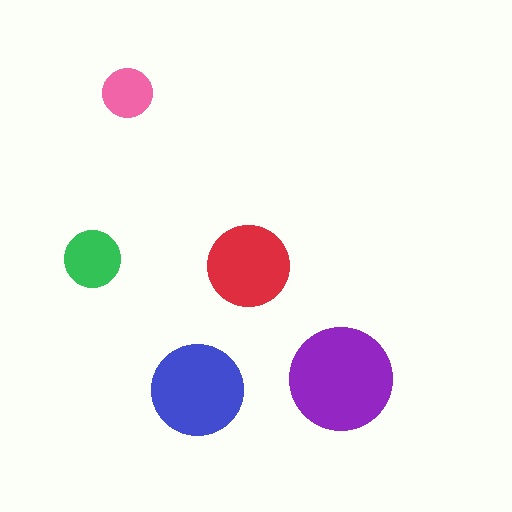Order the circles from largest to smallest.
the purple one, the blue one, the red one, the green one, the pink one.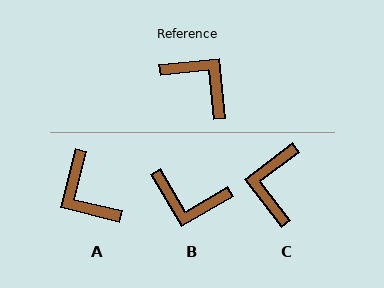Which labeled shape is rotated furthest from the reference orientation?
A, about 160 degrees away.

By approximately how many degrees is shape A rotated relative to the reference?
Approximately 160 degrees counter-clockwise.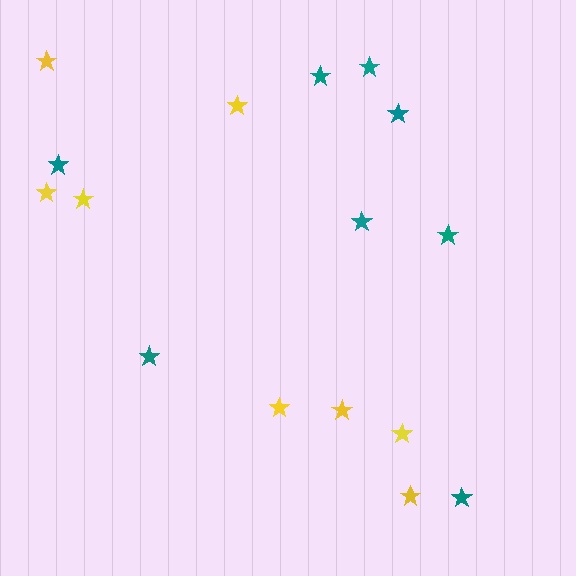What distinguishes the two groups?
There are 2 groups: one group of teal stars (8) and one group of yellow stars (8).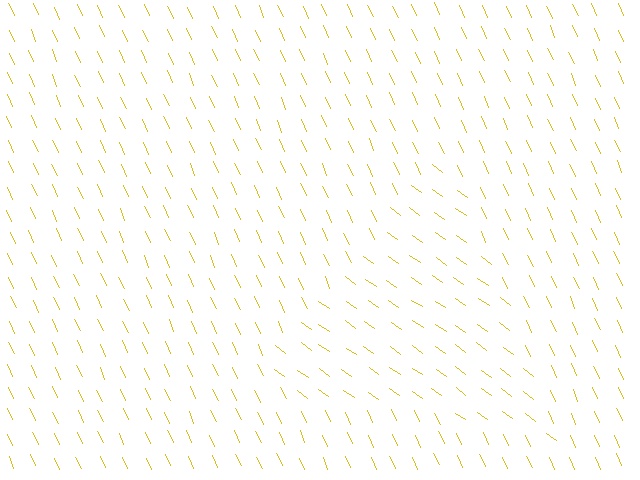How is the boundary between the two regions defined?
The boundary is defined purely by a change in line orientation (approximately 30 degrees difference). All lines are the same color and thickness.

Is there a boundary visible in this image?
Yes, there is a texture boundary formed by a change in line orientation.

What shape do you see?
I see a triangle.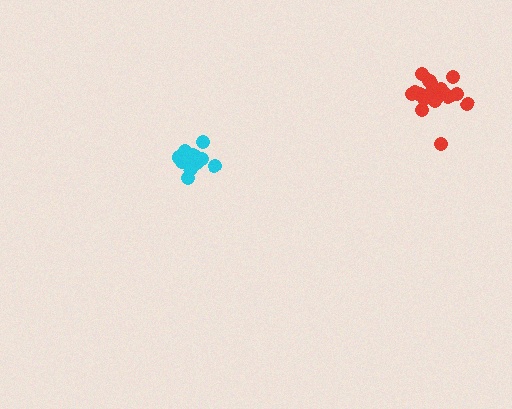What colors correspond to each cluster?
The clusters are colored: cyan, red.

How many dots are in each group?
Group 1: 14 dots, Group 2: 18 dots (32 total).